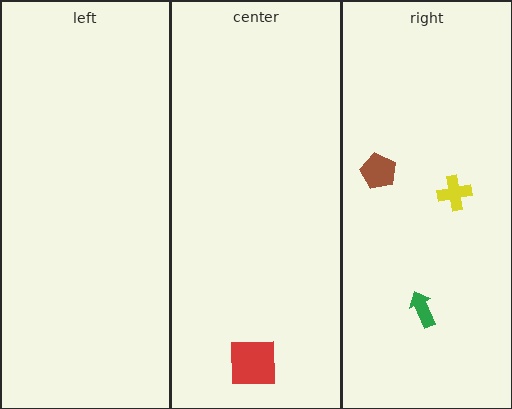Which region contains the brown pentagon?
The right region.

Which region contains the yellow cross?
The right region.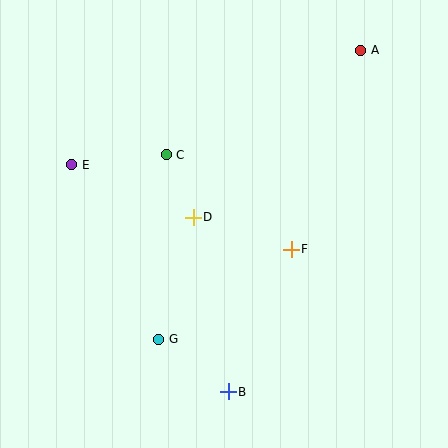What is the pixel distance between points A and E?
The distance between A and E is 311 pixels.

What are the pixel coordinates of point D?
Point D is at (193, 217).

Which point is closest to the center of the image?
Point D at (193, 217) is closest to the center.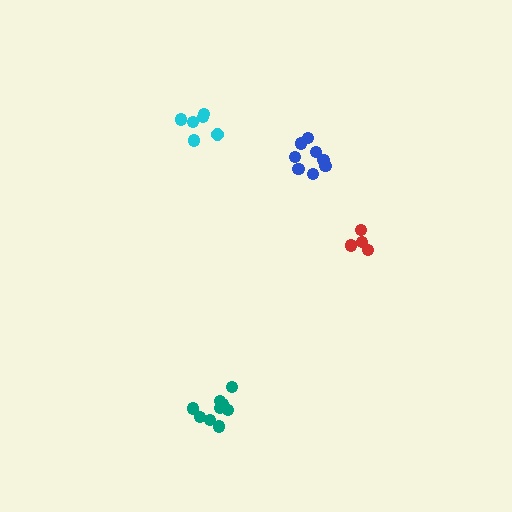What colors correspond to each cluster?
The clusters are colored: blue, teal, red, cyan.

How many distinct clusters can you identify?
There are 4 distinct clusters.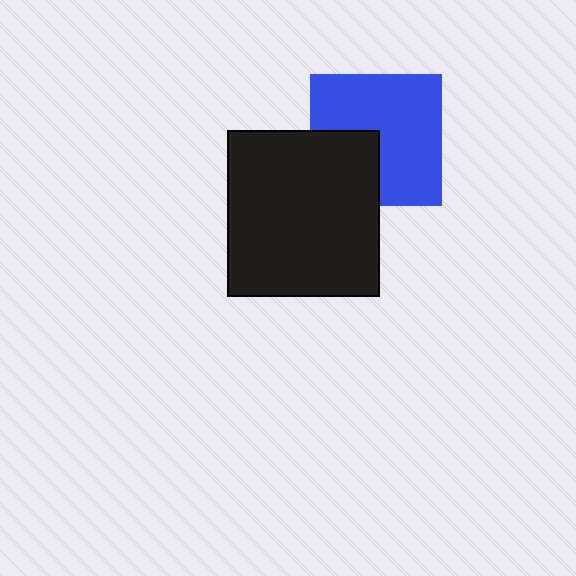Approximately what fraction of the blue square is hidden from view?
Roughly 31% of the blue square is hidden behind the black rectangle.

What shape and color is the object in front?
The object in front is a black rectangle.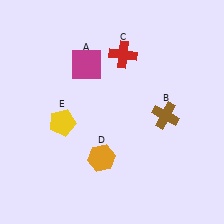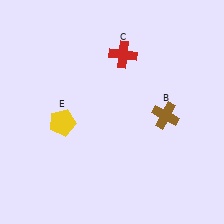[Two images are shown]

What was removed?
The magenta square (A), the orange hexagon (D) were removed in Image 2.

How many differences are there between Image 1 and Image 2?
There are 2 differences between the two images.